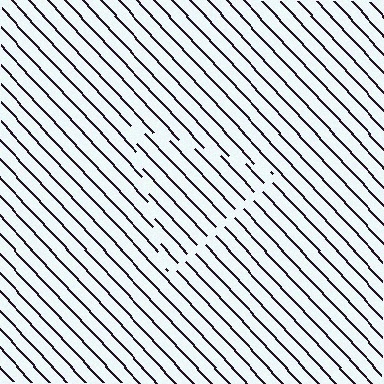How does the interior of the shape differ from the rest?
The interior of the shape contains the same grating, shifted by half a period — the contour is defined by the phase discontinuity where line-ends from the inner and outer gratings abut.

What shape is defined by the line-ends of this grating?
An illusory triangle. The interior of the shape contains the same grating, shifted by half a period — the contour is defined by the phase discontinuity where line-ends from the inner and outer gratings abut.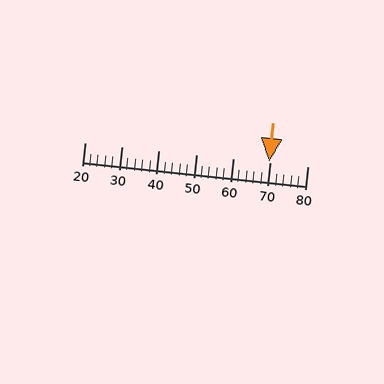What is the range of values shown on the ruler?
The ruler shows values from 20 to 80.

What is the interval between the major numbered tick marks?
The major tick marks are spaced 10 units apart.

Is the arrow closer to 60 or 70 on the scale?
The arrow is closer to 70.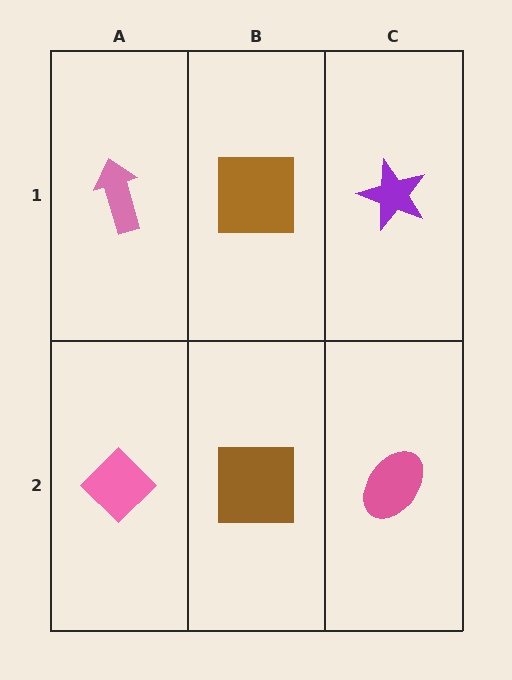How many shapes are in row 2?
3 shapes.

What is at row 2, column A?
A pink diamond.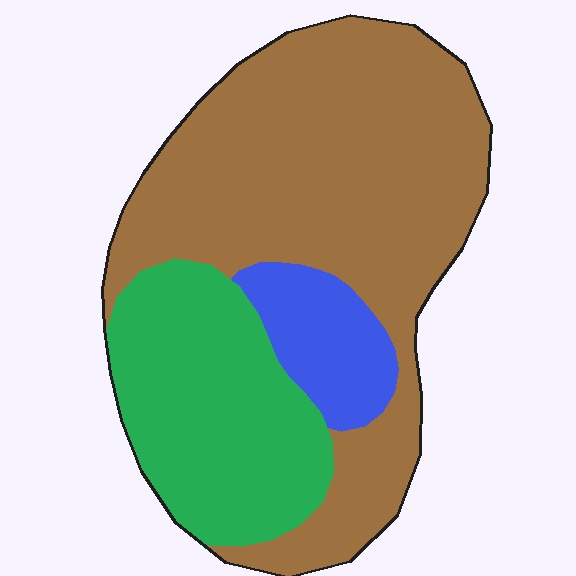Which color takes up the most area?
Brown, at roughly 60%.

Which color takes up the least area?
Blue, at roughly 10%.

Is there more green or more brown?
Brown.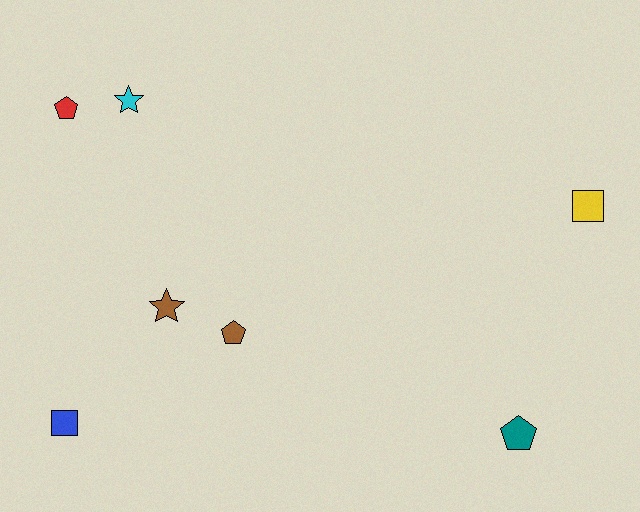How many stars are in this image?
There are 2 stars.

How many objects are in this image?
There are 7 objects.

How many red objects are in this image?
There is 1 red object.